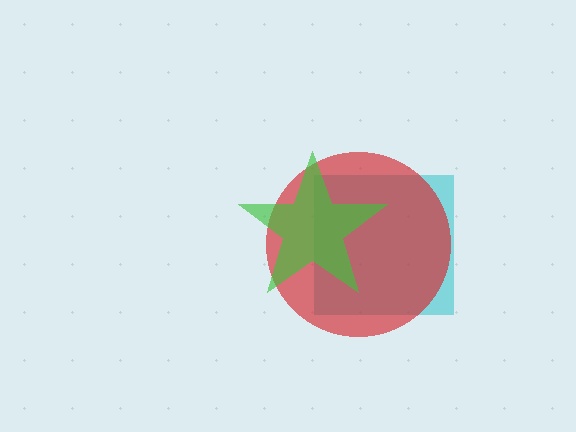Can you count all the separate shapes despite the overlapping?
Yes, there are 3 separate shapes.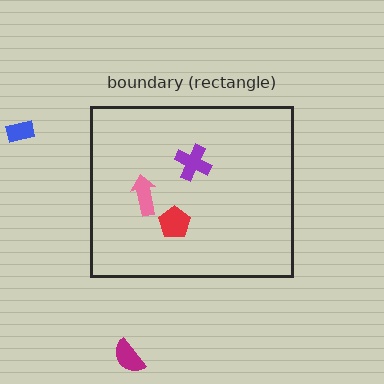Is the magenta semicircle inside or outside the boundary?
Outside.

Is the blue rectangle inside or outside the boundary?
Outside.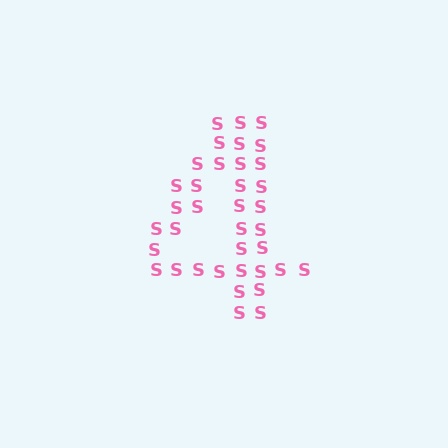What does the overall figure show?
The overall figure shows the digit 4.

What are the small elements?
The small elements are letter S's.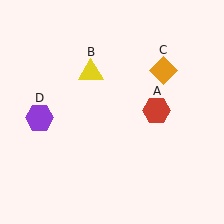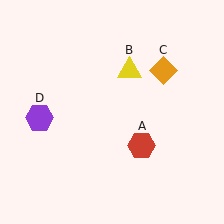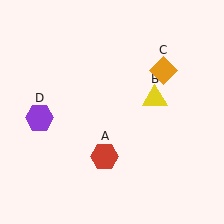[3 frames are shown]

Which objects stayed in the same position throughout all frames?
Orange diamond (object C) and purple hexagon (object D) remained stationary.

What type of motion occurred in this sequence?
The red hexagon (object A), yellow triangle (object B) rotated clockwise around the center of the scene.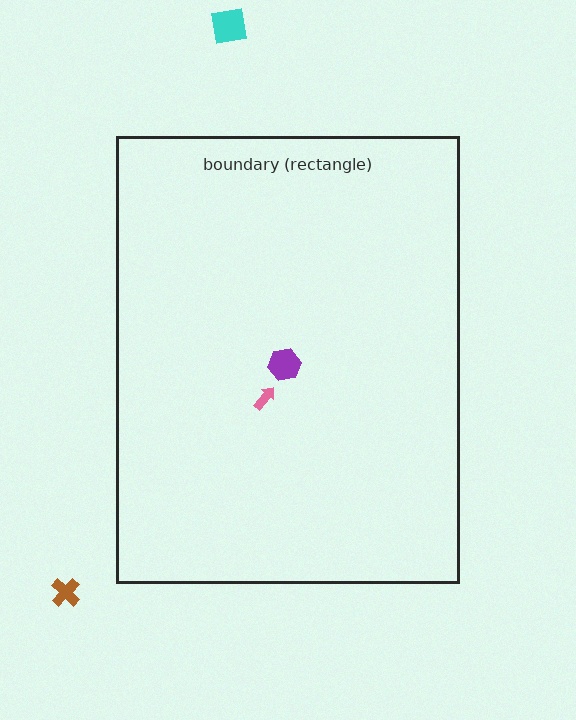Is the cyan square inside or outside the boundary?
Outside.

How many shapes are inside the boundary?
2 inside, 2 outside.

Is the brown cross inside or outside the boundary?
Outside.